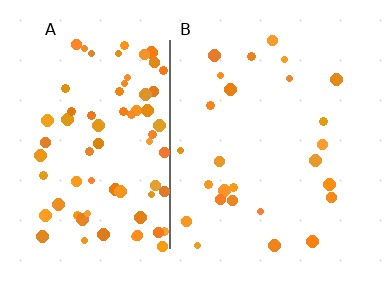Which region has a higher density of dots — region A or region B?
A (the left).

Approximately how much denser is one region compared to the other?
Approximately 2.9× — region A over region B.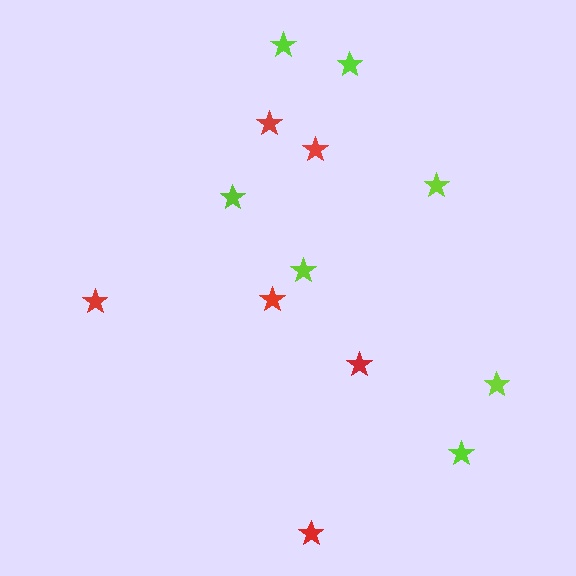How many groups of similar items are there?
There are 2 groups: one group of red stars (6) and one group of lime stars (7).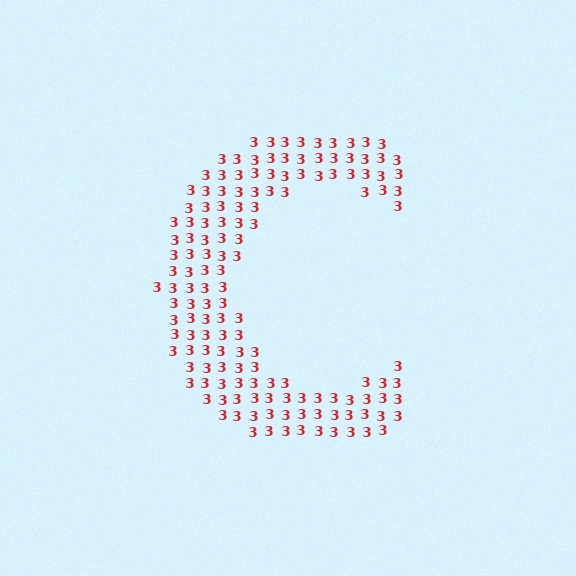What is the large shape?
The large shape is the letter C.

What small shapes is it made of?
It is made of small digit 3's.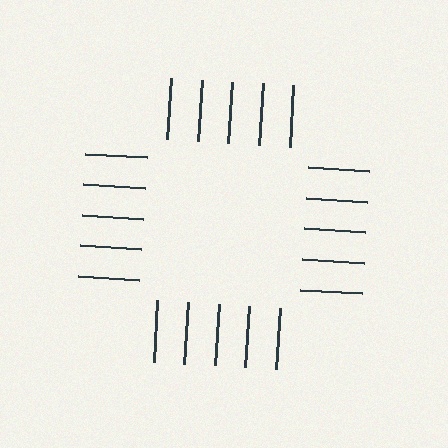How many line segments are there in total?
20 — 5 along each of the 4 edges.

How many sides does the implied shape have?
4 sides — the line-ends trace a square.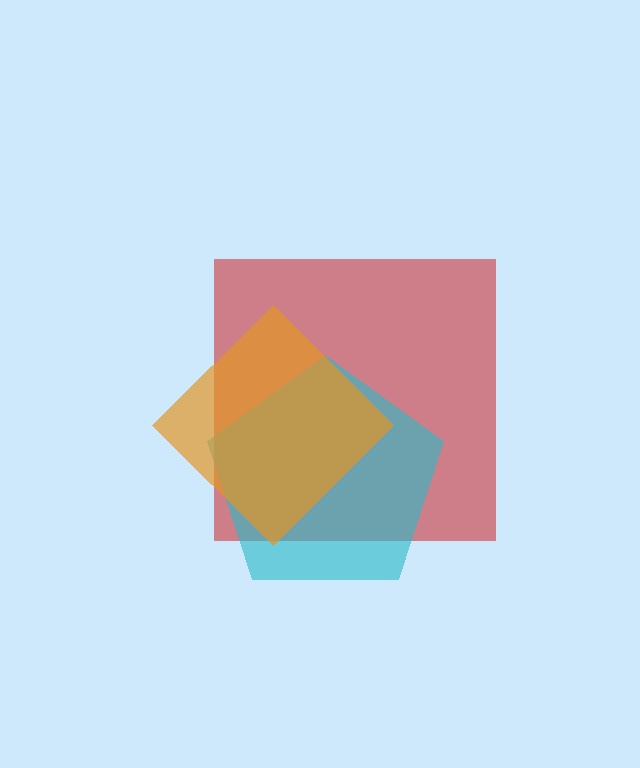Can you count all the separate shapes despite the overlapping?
Yes, there are 3 separate shapes.